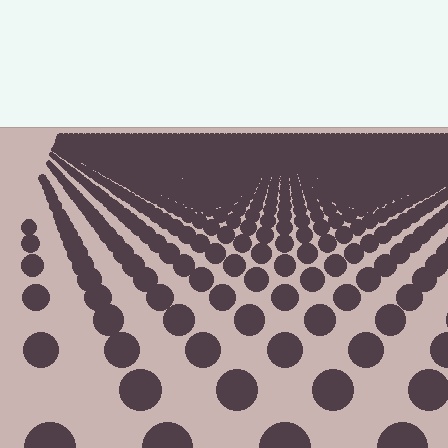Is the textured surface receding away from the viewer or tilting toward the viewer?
The surface is receding away from the viewer. Texture elements get smaller and denser toward the top.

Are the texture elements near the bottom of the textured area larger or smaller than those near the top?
Larger. Near the bottom, elements are closer to the viewer and appear at a bigger on-screen size.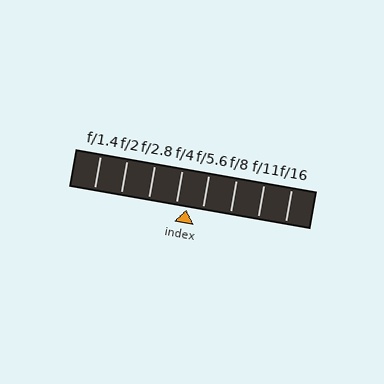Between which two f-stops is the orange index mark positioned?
The index mark is between f/4 and f/5.6.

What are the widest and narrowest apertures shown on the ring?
The widest aperture shown is f/1.4 and the narrowest is f/16.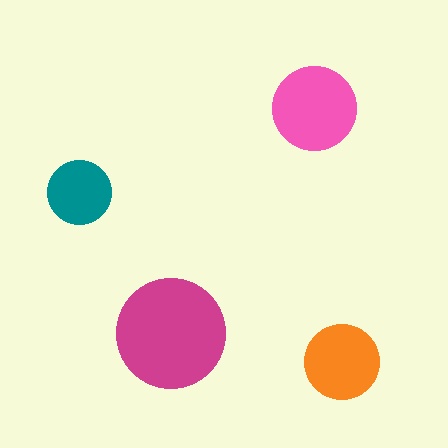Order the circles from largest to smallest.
the magenta one, the pink one, the orange one, the teal one.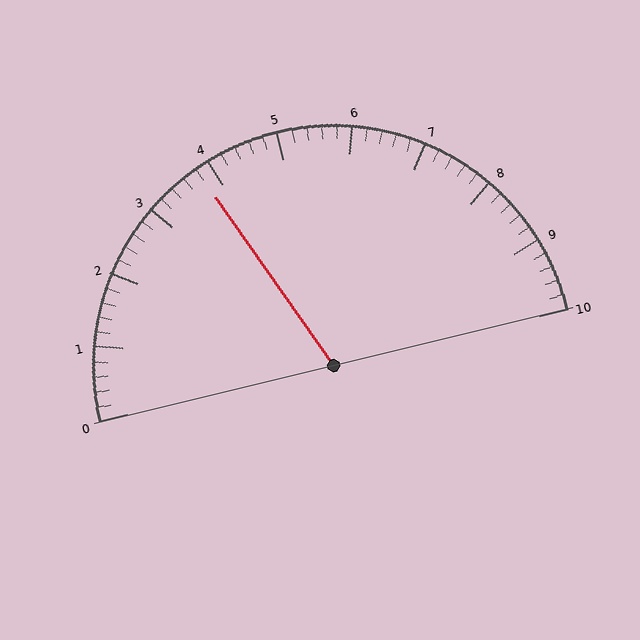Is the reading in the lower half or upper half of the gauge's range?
The reading is in the lower half of the range (0 to 10).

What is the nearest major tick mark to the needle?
The nearest major tick mark is 4.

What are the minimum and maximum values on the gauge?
The gauge ranges from 0 to 10.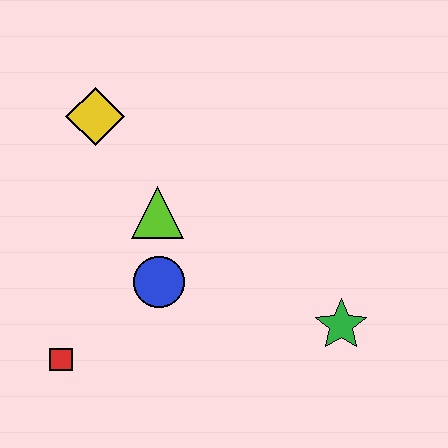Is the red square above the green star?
No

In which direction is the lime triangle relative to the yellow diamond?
The lime triangle is below the yellow diamond.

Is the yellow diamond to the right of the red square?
Yes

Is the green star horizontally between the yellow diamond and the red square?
No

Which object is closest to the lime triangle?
The blue circle is closest to the lime triangle.